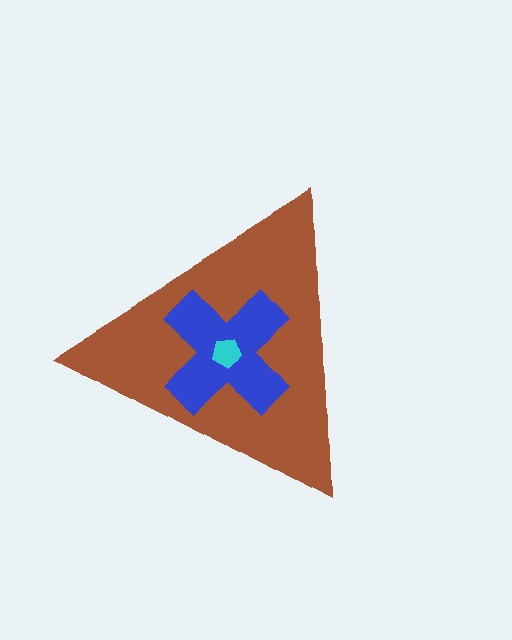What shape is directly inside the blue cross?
The cyan pentagon.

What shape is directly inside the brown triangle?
The blue cross.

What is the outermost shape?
The brown triangle.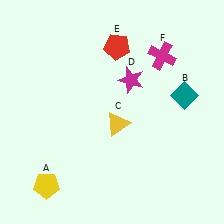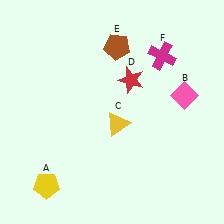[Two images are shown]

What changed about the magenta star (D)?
In Image 1, D is magenta. In Image 2, it changed to red.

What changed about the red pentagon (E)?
In Image 1, E is red. In Image 2, it changed to brown.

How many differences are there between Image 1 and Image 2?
There are 3 differences between the two images.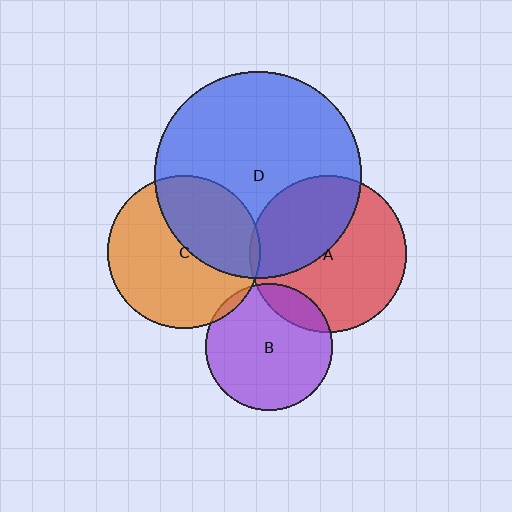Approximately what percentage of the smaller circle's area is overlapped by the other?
Approximately 5%.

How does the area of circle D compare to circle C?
Approximately 1.8 times.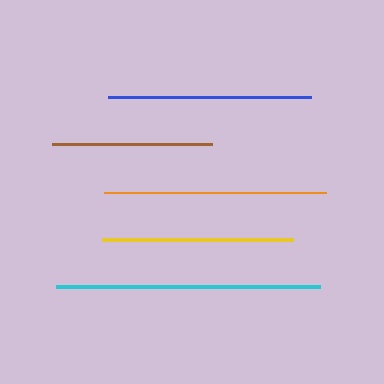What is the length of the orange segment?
The orange segment is approximately 222 pixels long.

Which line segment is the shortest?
The brown line is the shortest at approximately 160 pixels.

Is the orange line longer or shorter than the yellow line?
The orange line is longer than the yellow line.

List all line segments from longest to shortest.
From longest to shortest: cyan, orange, blue, yellow, brown.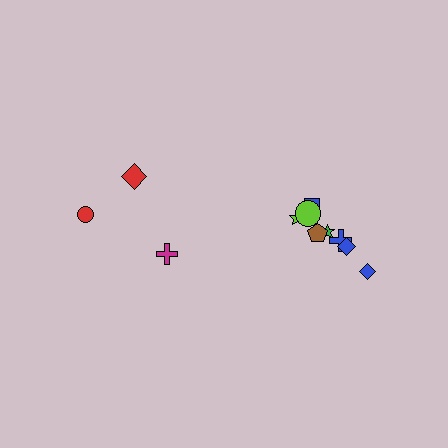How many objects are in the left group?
There are 3 objects.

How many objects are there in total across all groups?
There are 11 objects.